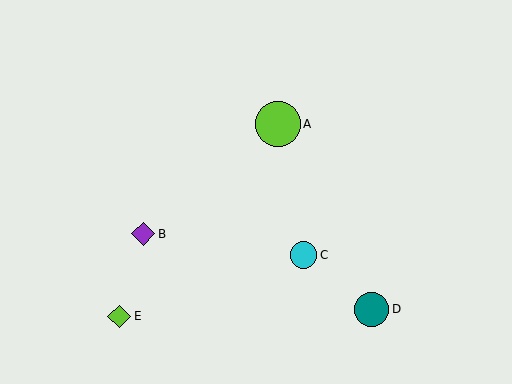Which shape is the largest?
The lime circle (labeled A) is the largest.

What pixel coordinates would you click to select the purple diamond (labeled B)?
Click at (143, 234) to select the purple diamond B.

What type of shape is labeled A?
Shape A is a lime circle.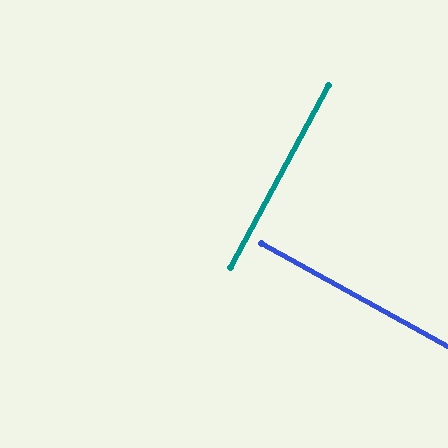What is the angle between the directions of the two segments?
Approximately 89 degrees.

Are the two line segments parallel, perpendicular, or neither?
Perpendicular — they meet at approximately 89°.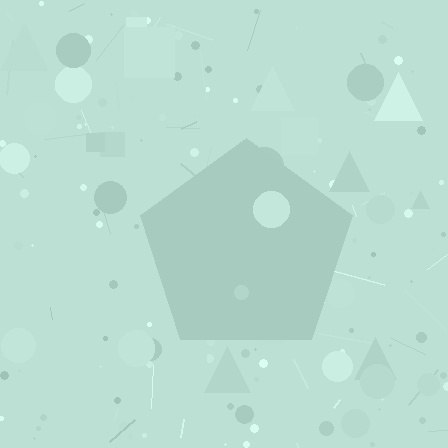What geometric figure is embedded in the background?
A pentagon is embedded in the background.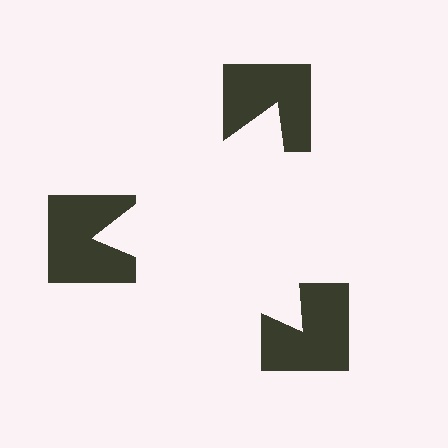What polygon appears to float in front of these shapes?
An illusory triangle — its edges are inferred from the aligned wedge cuts in the notched squares, not physically drawn.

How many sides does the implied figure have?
3 sides.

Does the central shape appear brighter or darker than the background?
It typically appears slightly brighter than the background, even though no actual brightness change is drawn.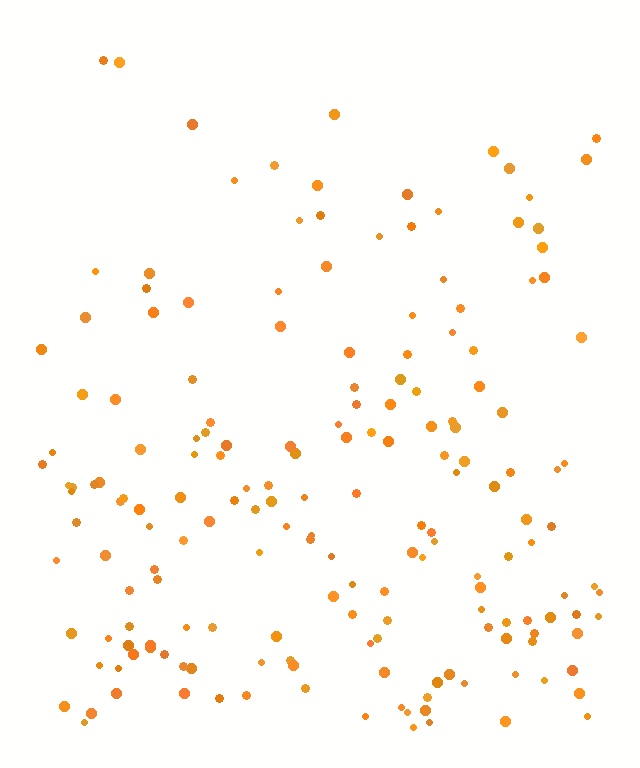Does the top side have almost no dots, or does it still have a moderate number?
Still a moderate number, just noticeably fewer than the bottom.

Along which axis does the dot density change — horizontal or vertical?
Vertical.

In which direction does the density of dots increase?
From top to bottom, with the bottom side densest.